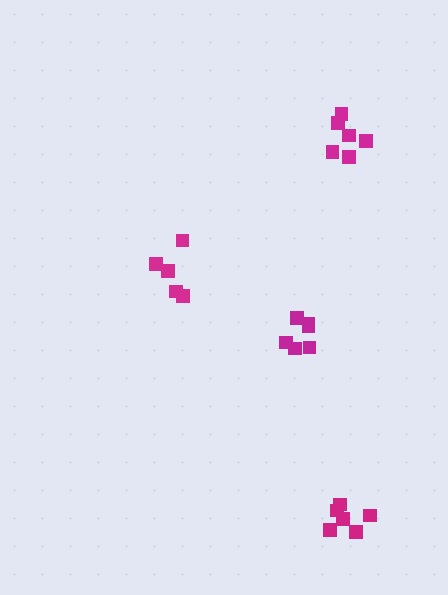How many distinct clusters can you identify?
There are 4 distinct clusters.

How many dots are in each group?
Group 1: 6 dots, Group 2: 5 dots, Group 3: 6 dots, Group 4: 6 dots (23 total).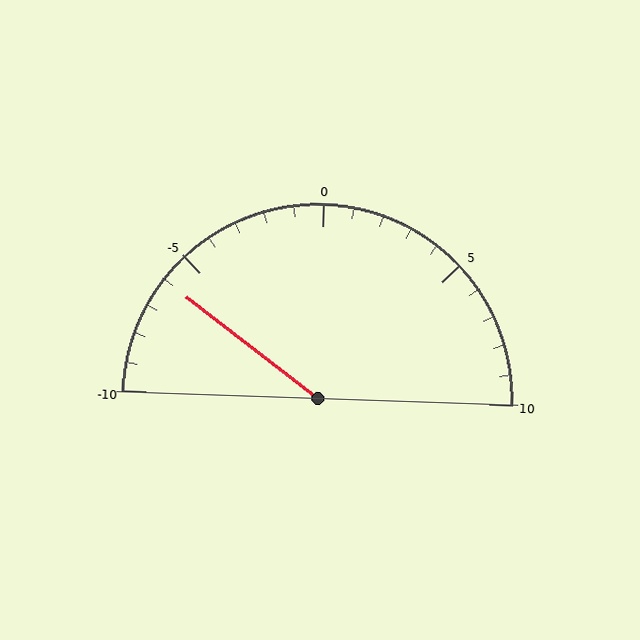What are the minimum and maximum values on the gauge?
The gauge ranges from -10 to 10.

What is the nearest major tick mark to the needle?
The nearest major tick mark is -5.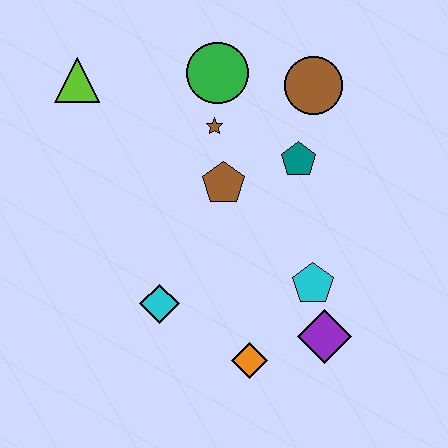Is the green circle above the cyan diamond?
Yes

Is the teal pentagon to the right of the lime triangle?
Yes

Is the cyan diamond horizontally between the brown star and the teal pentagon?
No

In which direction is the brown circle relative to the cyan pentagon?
The brown circle is above the cyan pentagon.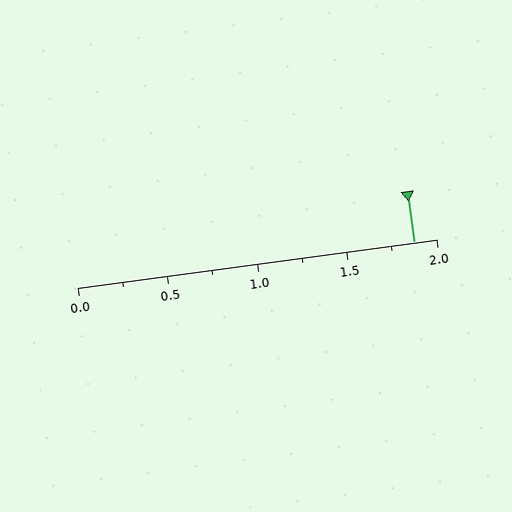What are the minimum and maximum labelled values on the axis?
The axis runs from 0.0 to 2.0.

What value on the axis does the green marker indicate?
The marker indicates approximately 1.88.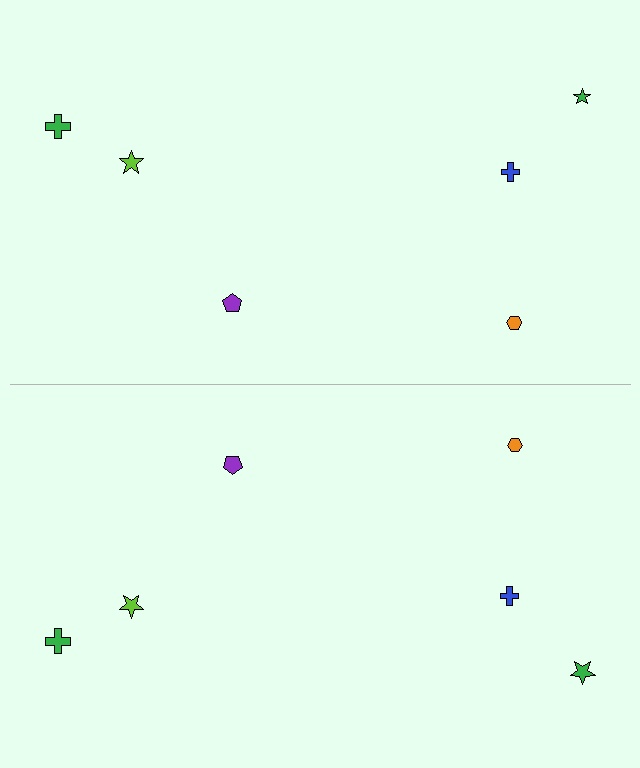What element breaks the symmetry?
The green star on the bottom side has a different size than its mirror counterpart.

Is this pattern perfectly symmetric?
No, the pattern is not perfectly symmetric. The green star on the bottom side has a different size than its mirror counterpart.